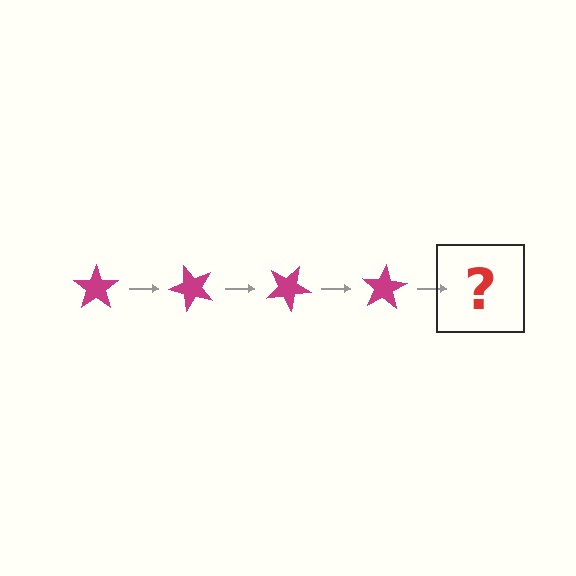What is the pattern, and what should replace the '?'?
The pattern is that the star rotates 50 degrees each step. The '?' should be a magenta star rotated 200 degrees.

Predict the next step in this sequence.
The next step is a magenta star rotated 200 degrees.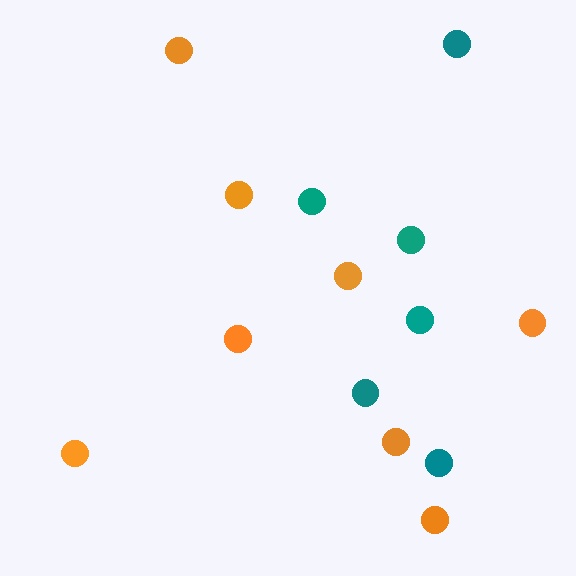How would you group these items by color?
There are 2 groups: one group of teal circles (6) and one group of orange circles (8).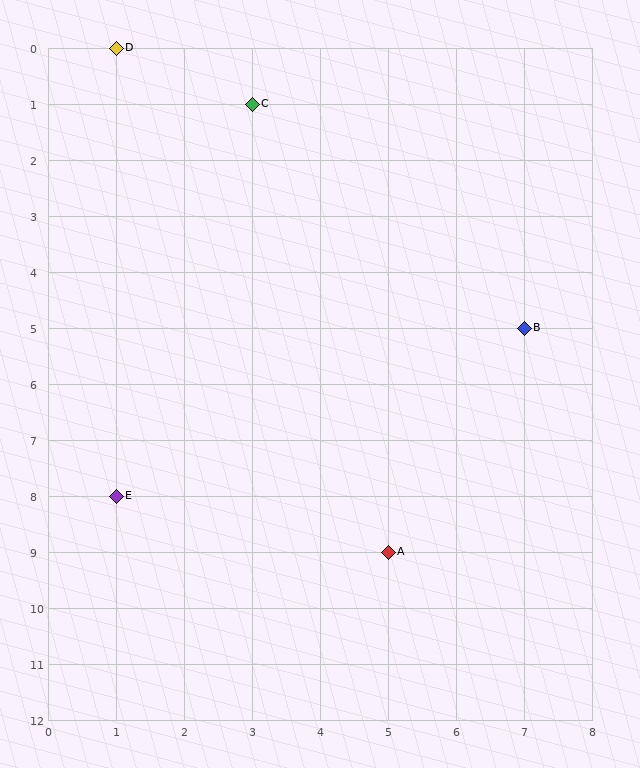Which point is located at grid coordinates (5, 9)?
Point A is at (5, 9).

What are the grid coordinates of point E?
Point E is at grid coordinates (1, 8).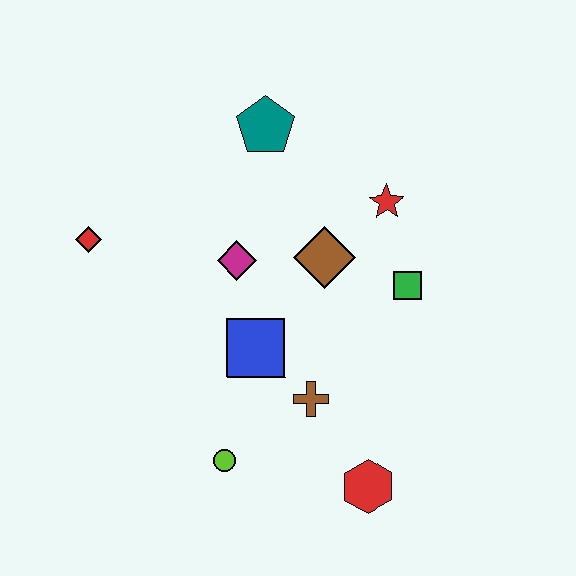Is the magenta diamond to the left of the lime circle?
No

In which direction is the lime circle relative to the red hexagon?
The lime circle is to the left of the red hexagon.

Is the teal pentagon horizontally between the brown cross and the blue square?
Yes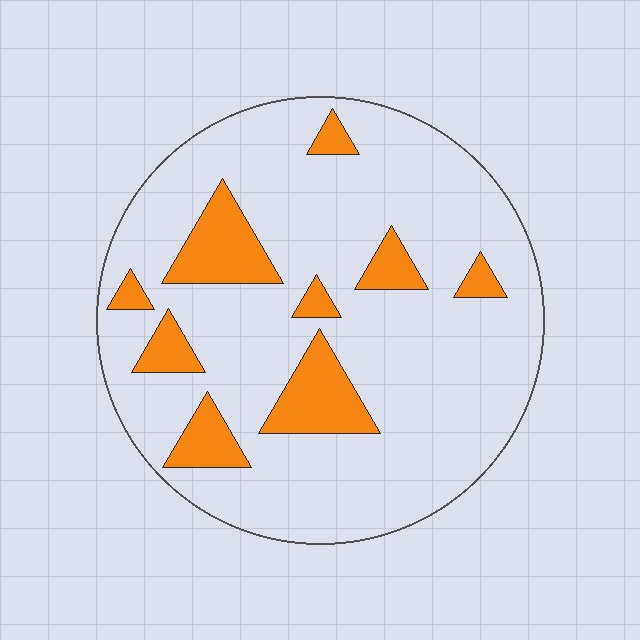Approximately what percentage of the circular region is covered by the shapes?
Approximately 15%.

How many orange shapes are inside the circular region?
9.